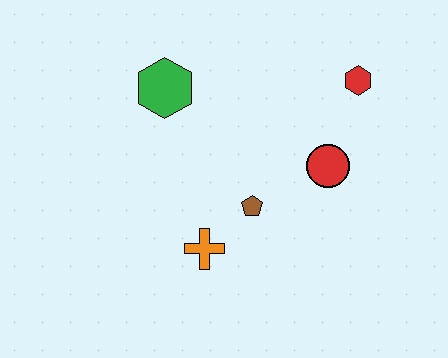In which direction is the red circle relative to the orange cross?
The red circle is to the right of the orange cross.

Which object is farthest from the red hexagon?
The orange cross is farthest from the red hexagon.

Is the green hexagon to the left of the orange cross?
Yes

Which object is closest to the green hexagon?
The brown pentagon is closest to the green hexagon.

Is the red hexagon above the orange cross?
Yes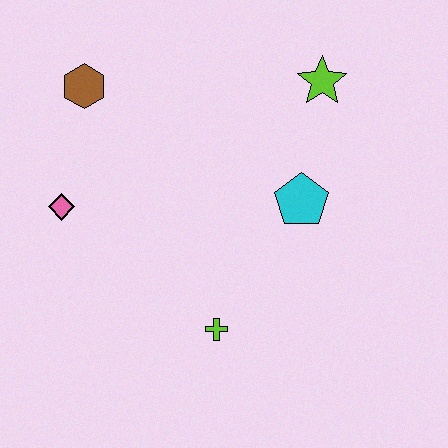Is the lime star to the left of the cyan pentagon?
No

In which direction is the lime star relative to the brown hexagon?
The lime star is to the right of the brown hexagon.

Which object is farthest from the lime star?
The pink diamond is farthest from the lime star.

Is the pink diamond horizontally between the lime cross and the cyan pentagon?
No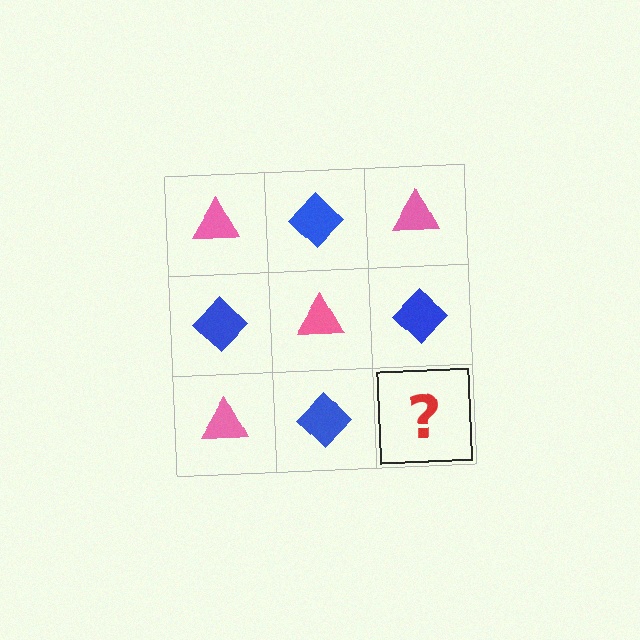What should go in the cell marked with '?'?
The missing cell should contain a pink triangle.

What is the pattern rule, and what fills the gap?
The rule is that it alternates pink triangle and blue diamond in a checkerboard pattern. The gap should be filled with a pink triangle.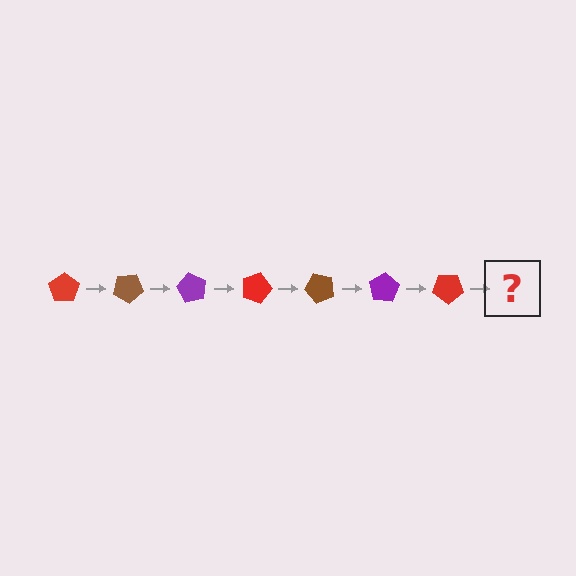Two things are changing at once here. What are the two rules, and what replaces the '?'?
The two rules are that it rotates 30 degrees each step and the color cycles through red, brown, and purple. The '?' should be a brown pentagon, rotated 210 degrees from the start.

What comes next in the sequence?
The next element should be a brown pentagon, rotated 210 degrees from the start.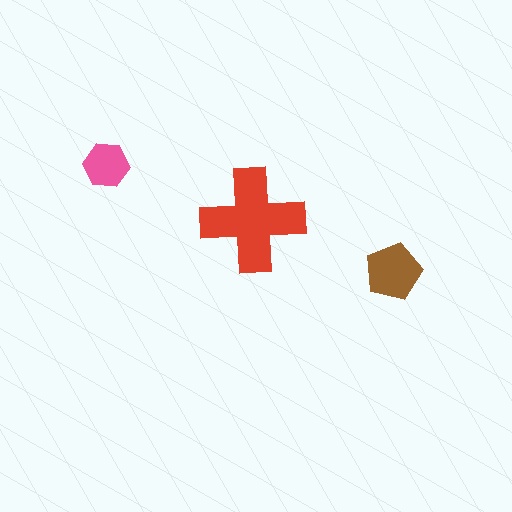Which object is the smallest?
The pink hexagon.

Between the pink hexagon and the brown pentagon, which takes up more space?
The brown pentagon.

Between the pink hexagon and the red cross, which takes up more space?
The red cross.